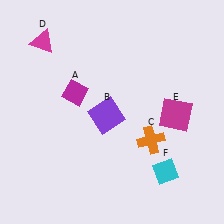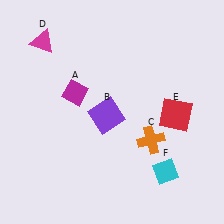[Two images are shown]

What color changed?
The square (E) changed from magenta in Image 1 to red in Image 2.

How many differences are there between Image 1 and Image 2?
There is 1 difference between the two images.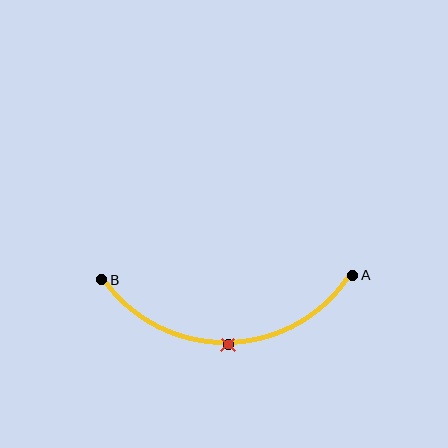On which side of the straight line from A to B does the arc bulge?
The arc bulges below the straight line connecting A and B.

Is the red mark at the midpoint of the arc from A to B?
Yes. The red mark lies on the arc at equal arc-length from both A and B — it is the arc midpoint.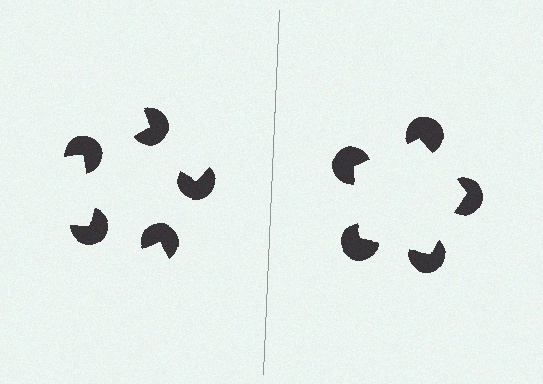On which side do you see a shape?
An illusory pentagon appears on the right side. On the left side the wedge cuts are rotated, so no coherent shape forms.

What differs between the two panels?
The pac-man discs are positioned identically on both sides; only the wedge orientations differ. On the right they align to a pentagon; on the left they are misaligned.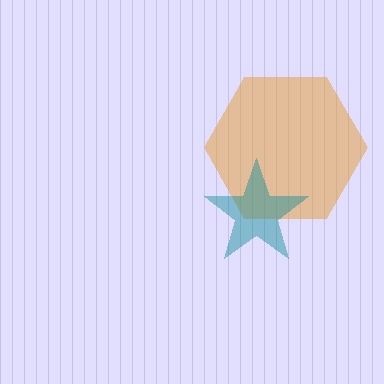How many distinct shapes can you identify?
There are 2 distinct shapes: an orange hexagon, a teal star.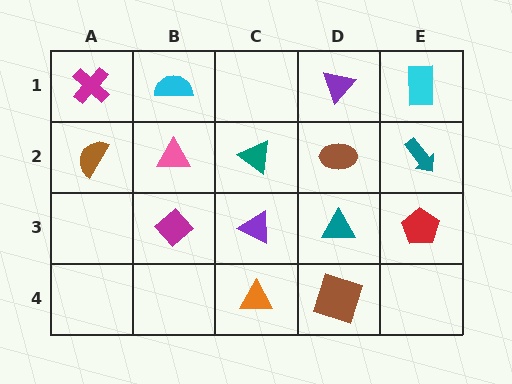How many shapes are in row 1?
4 shapes.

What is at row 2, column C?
A teal triangle.